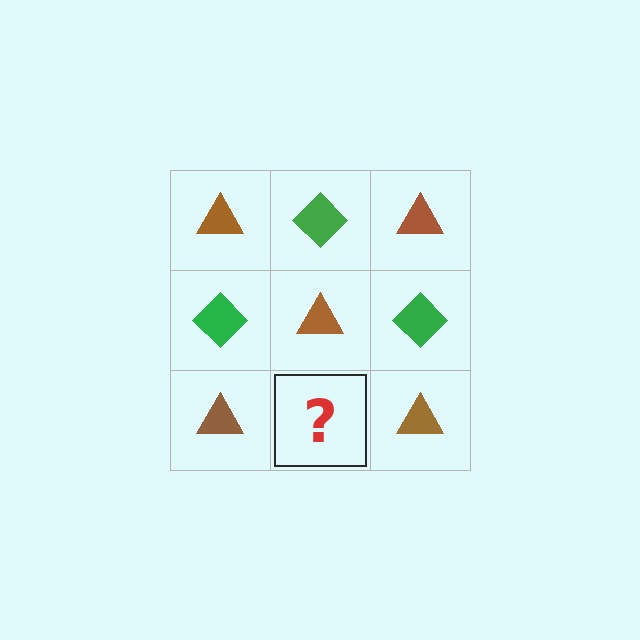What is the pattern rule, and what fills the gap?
The rule is that it alternates brown triangle and green diamond in a checkerboard pattern. The gap should be filled with a green diamond.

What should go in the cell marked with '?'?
The missing cell should contain a green diamond.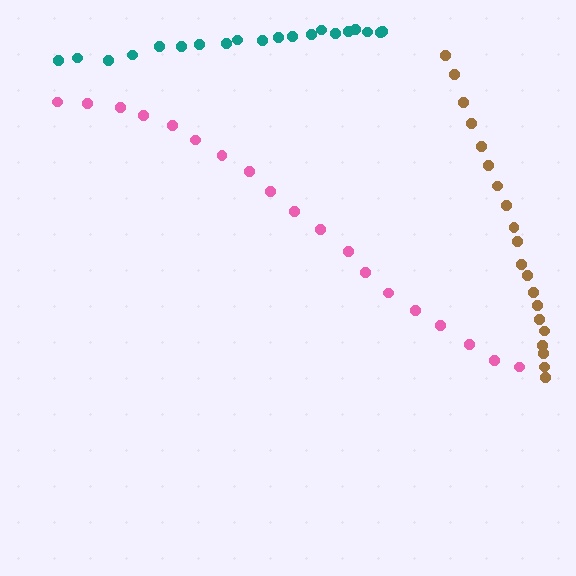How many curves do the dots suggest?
There are 3 distinct paths.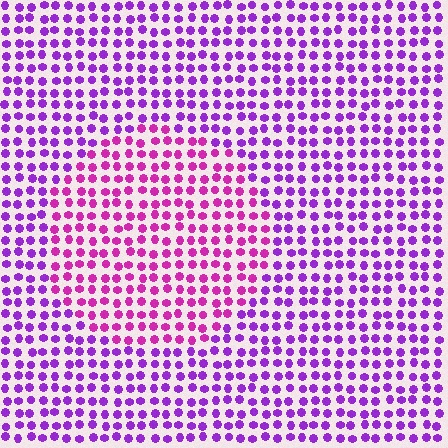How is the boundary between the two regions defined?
The boundary is defined purely by a slight shift in hue (about 32 degrees). Spacing, size, and orientation are identical on both sides.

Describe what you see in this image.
The image is filled with small purple elements in a uniform arrangement. A circle-shaped region is visible where the elements are tinted to a slightly different hue, forming a subtle color boundary.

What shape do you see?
I see a circle.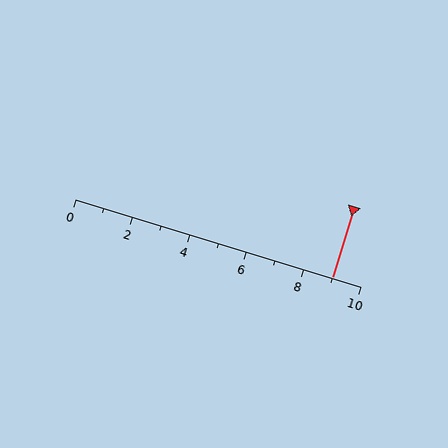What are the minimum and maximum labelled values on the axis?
The axis runs from 0 to 10.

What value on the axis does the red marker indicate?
The marker indicates approximately 9.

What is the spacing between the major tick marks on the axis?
The major ticks are spaced 2 apart.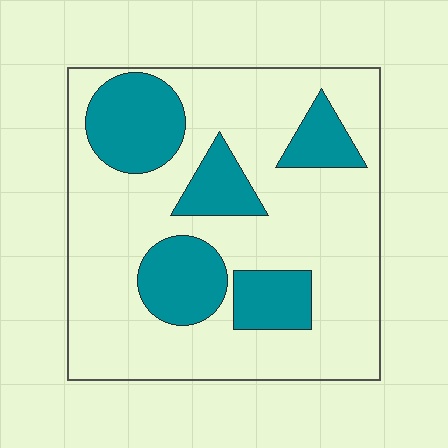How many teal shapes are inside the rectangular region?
5.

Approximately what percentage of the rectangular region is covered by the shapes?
Approximately 30%.